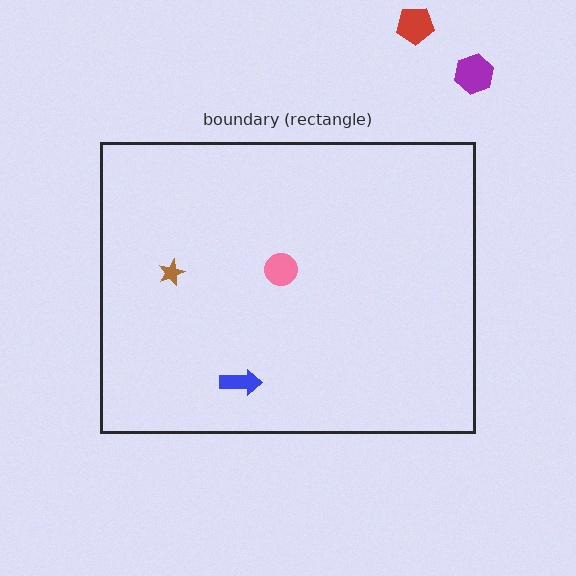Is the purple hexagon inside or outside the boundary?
Outside.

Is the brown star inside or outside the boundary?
Inside.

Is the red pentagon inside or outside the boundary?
Outside.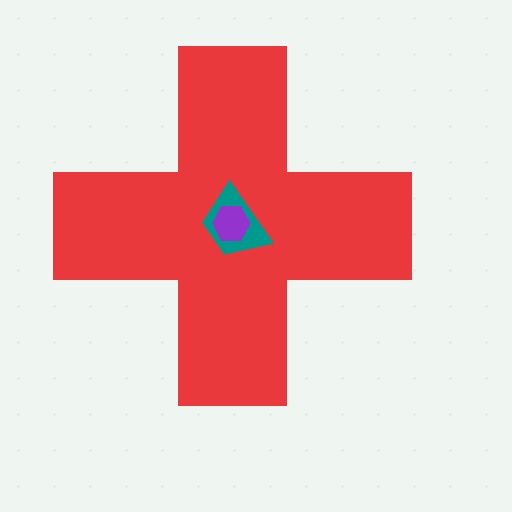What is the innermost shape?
The purple hexagon.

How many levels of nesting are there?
3.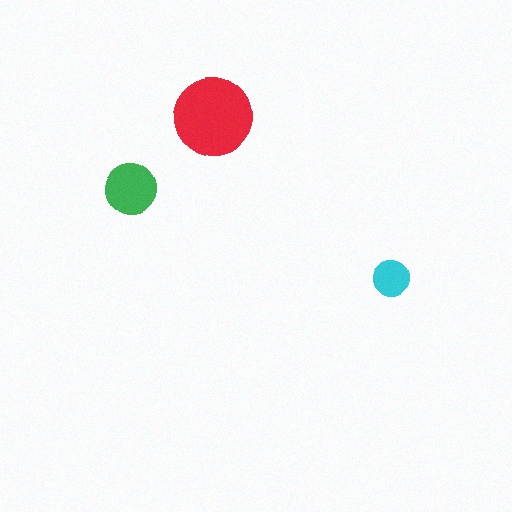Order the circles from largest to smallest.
the red one, the green one, the cyan one.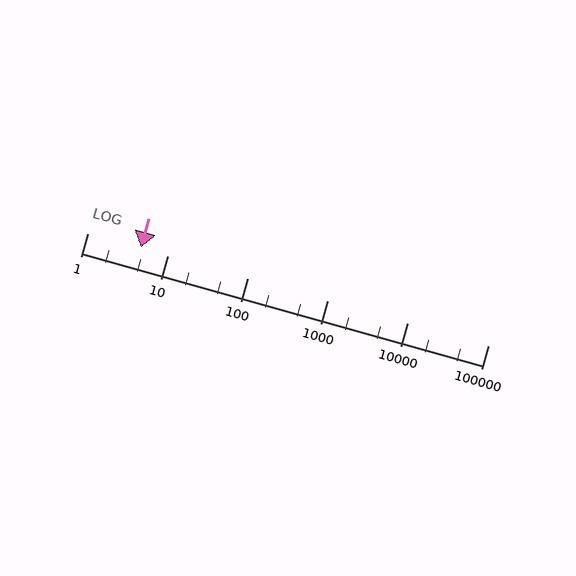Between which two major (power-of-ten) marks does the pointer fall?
The pointer is between 1 and 10.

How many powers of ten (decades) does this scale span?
The scale spans 5 decades, from 1 to 100000.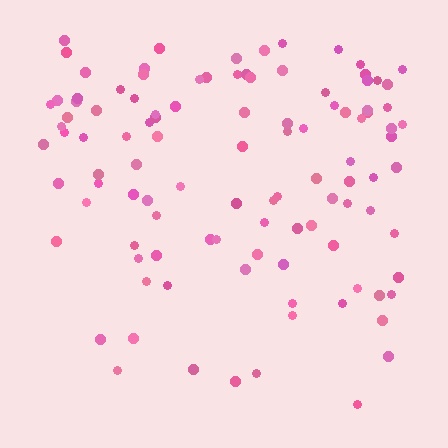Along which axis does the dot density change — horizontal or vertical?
Vertical.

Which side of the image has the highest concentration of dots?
The top.